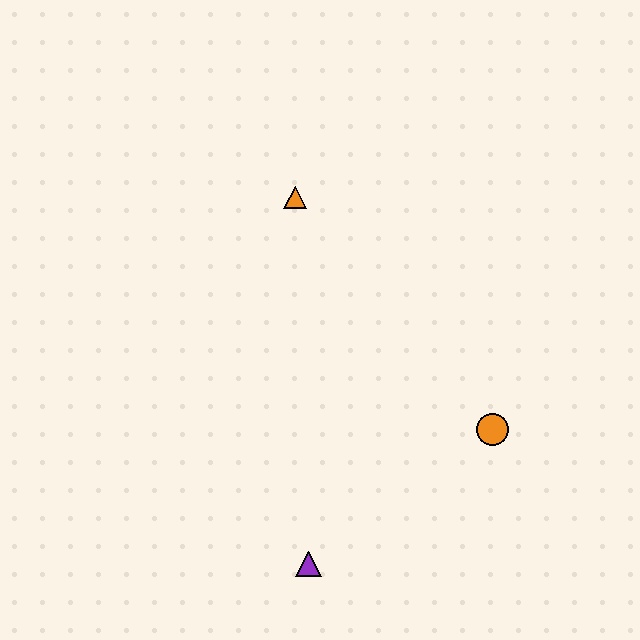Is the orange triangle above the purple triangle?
Yes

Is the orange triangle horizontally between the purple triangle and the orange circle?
No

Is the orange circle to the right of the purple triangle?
Yes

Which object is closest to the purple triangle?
The orange circle is closest to the purple triangle.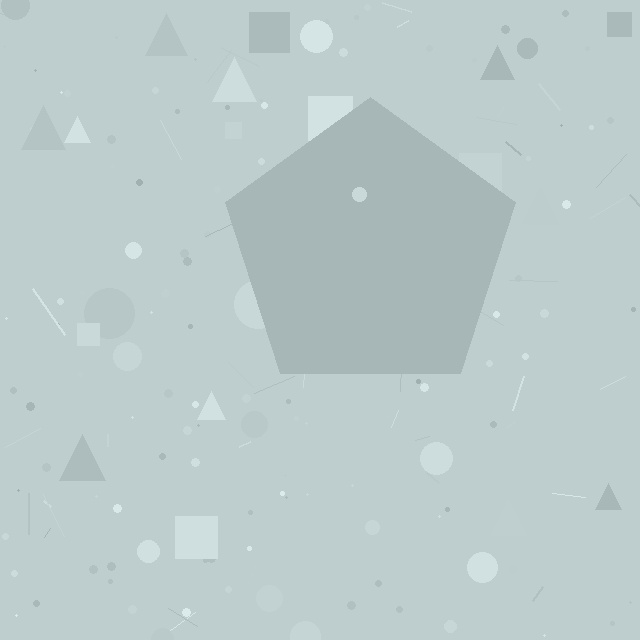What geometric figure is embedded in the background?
A pentagon is embedded in the background.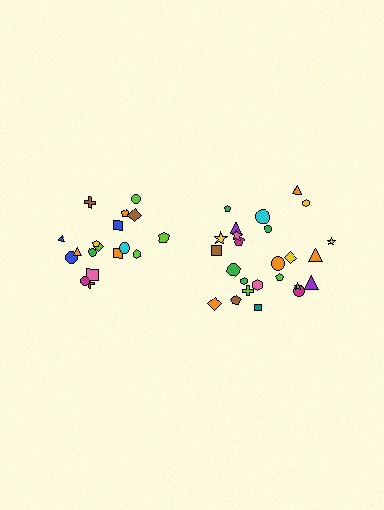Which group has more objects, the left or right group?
The right group.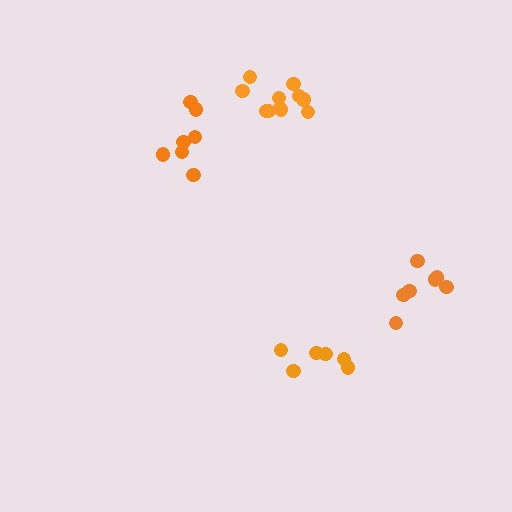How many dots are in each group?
Group 1: 7 dots, Group 2: 11 dots, Group 3: 6 dots, Group 4: 7 dots (31 total).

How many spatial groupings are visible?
There are 4 spatial groupings.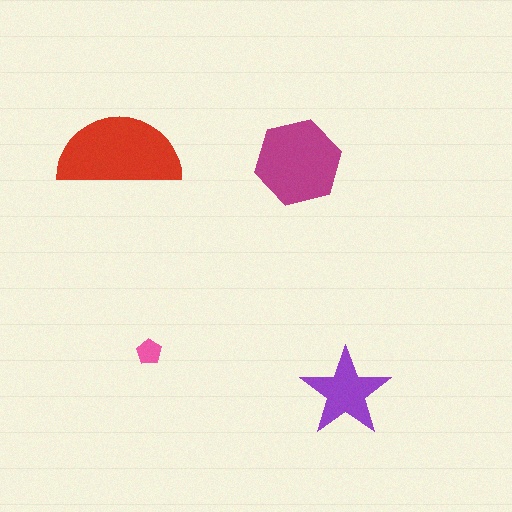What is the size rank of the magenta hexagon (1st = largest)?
2nd.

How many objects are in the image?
There are 4 objects in the image.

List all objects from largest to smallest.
The red semicircle, the magenta hexagon, the purple star, the pink pentagon.